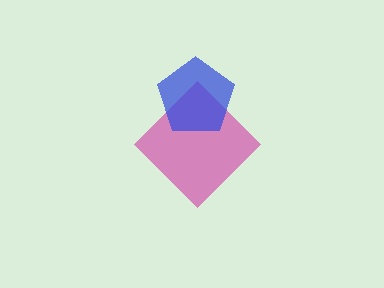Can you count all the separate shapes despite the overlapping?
Yes, there are 2 separate shapes.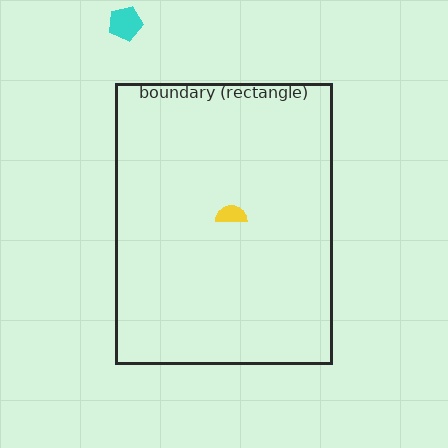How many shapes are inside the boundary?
1 inside, 1 outside.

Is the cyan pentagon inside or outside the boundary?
Outside.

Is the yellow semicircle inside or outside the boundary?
Inside.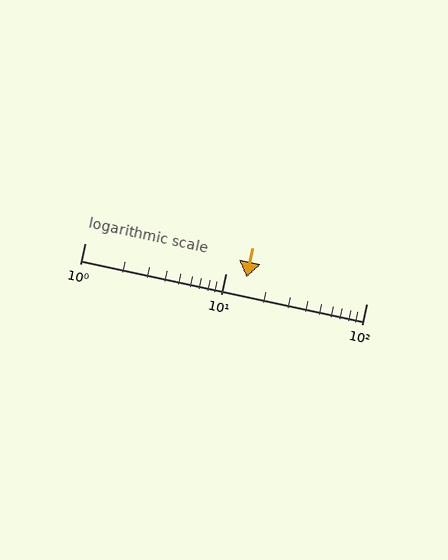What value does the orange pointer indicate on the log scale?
The pointer indicates approximately 14.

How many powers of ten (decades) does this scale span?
The scale spans 2 decades, from 1 to 100.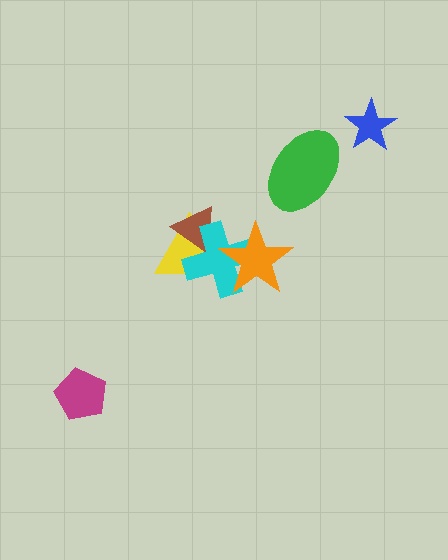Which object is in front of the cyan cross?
The orange star is in front of the cyan cross.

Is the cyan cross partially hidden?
Yes, it is partially covered by another shape.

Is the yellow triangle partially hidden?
Yes, it is partially covered by another shape.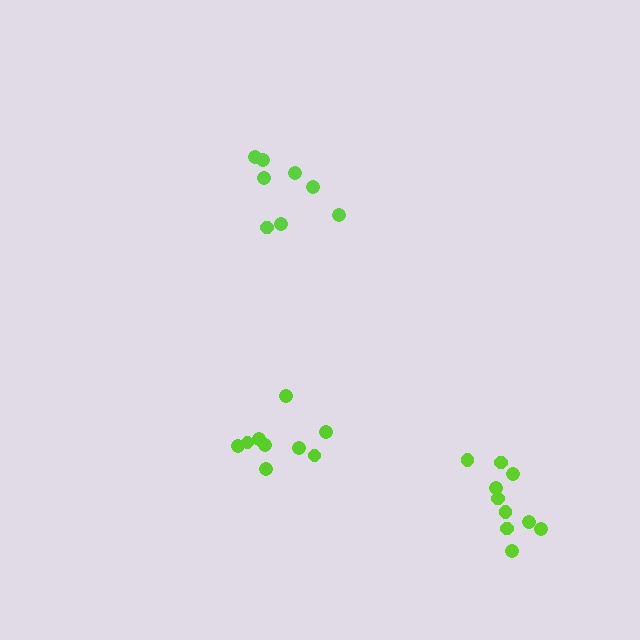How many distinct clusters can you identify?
There are 3 distinct clusters.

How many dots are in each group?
Group 1: 9 dots, Group 2: 8 dots, Group 3: 10 dots (27 total).